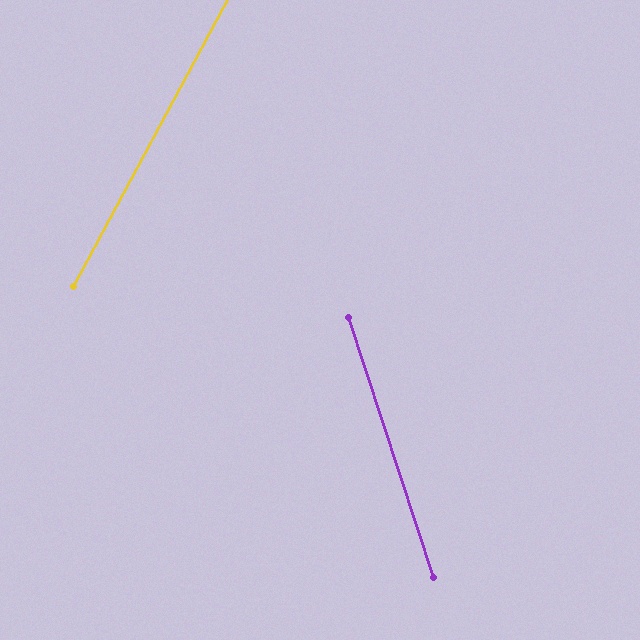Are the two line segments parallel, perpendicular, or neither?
Neither parallel nor perpendicular — they differ by about 46°.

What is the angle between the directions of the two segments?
Approximately 46 degrees.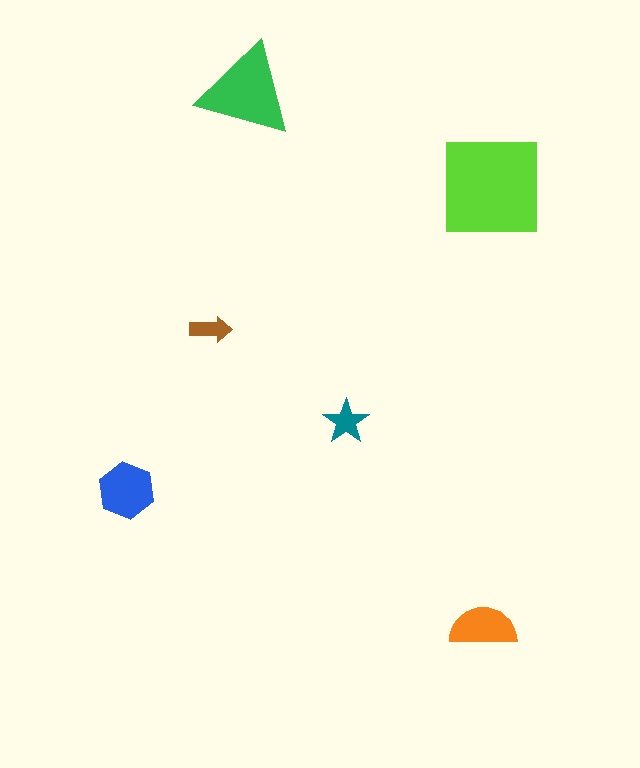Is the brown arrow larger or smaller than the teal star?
Smaller.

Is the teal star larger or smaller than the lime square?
Smaller.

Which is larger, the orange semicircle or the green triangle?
The green triangle.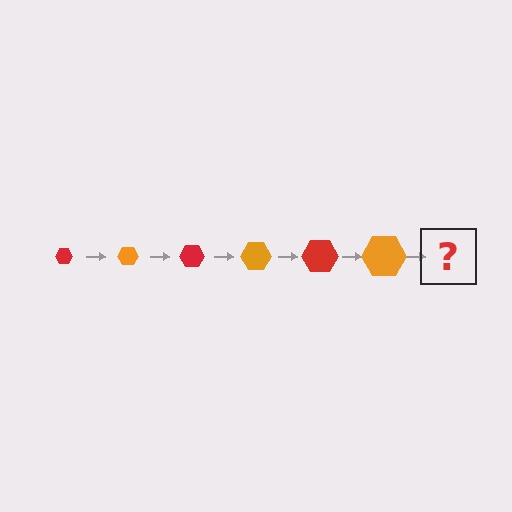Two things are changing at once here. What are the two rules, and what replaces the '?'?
The two rules are that the hexagon grows larger each step and the color cycles through red and orange. The '?' should be a red hexagon, larger than the previous one.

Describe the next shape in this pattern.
It should be a red hexagon, larger than the previous one.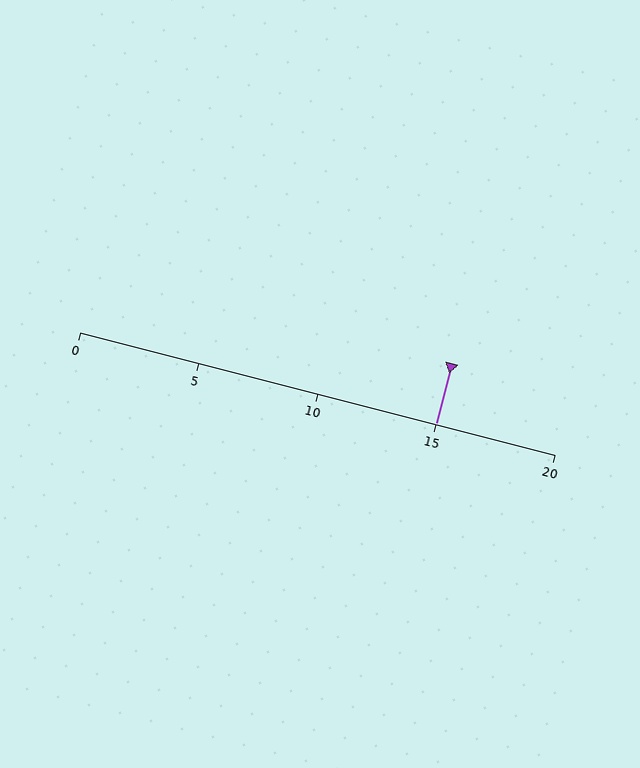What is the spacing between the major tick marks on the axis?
The major ticks are spaced 5 apart.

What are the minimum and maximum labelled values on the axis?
The axis runs from 0 to 20.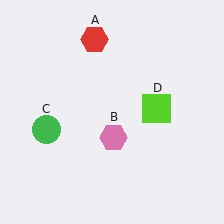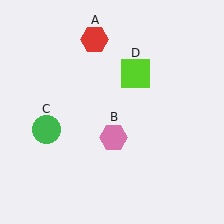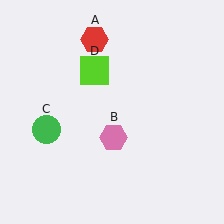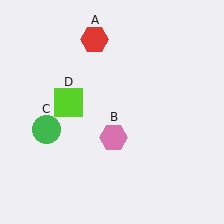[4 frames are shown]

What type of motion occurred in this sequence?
The lime square (object D) rotated counterclockwise around the center of the scene.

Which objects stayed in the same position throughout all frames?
Red hexagon (object A) and pink hexagon (object B) and green circle (object C) remained stationary.